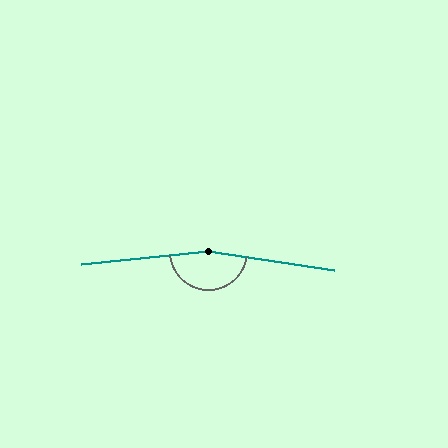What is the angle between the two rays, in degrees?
Approximately 166 degrees.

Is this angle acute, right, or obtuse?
It is obtuse.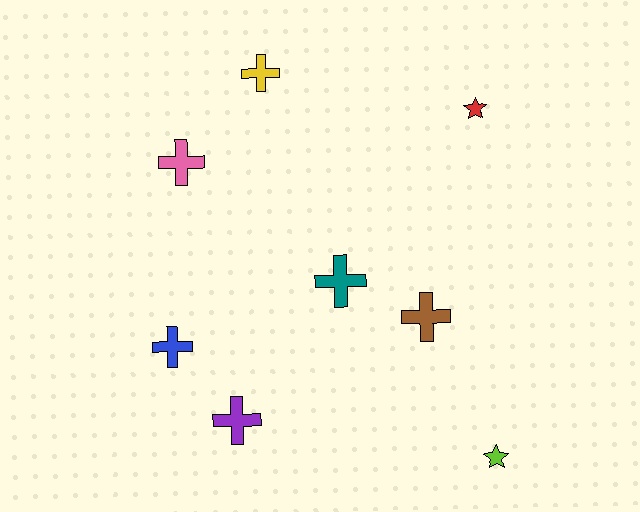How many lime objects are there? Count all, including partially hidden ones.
There is 1 lime object.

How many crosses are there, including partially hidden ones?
There are 6 crosses.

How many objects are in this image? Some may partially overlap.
There are 8 objects.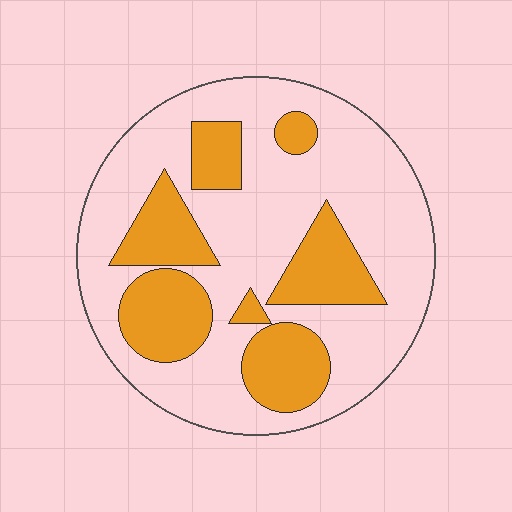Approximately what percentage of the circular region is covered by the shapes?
Approximately 30%.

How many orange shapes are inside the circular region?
7.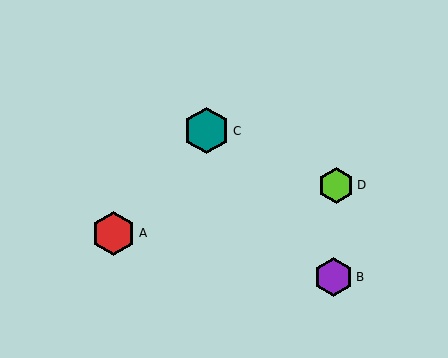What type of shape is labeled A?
Shape A is a red hexagon.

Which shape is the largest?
The teal hexagon (labeled C) is the largest.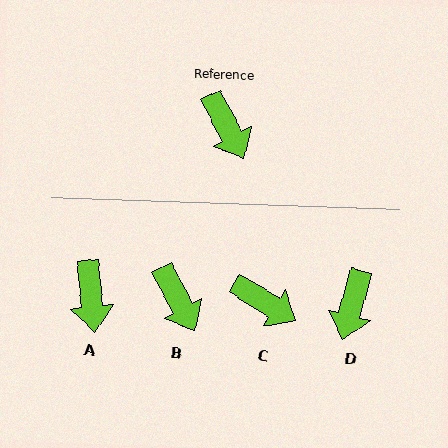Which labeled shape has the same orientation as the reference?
B.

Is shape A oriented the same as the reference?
No, it is off by about 22 degrees.